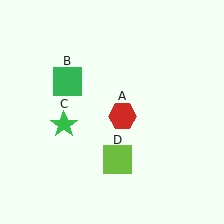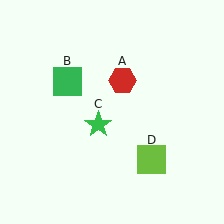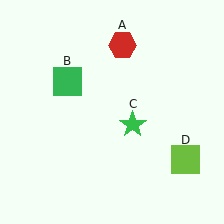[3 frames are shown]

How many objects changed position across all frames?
3 objects changed position: red hexagon (object A), green star (object C), lime square (object D).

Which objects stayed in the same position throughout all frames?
Green square (object B) remained stationary.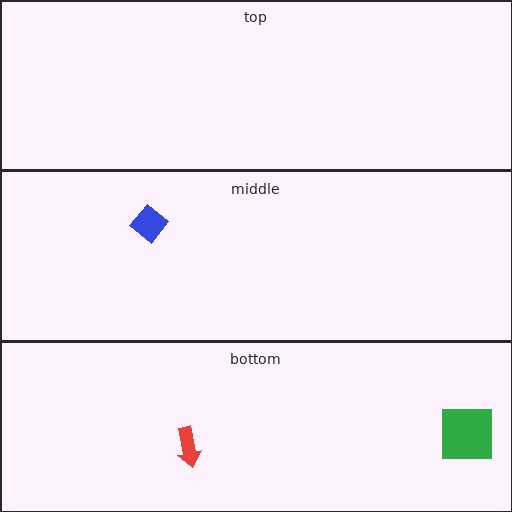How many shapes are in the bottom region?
2.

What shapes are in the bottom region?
The green square, the red arrow.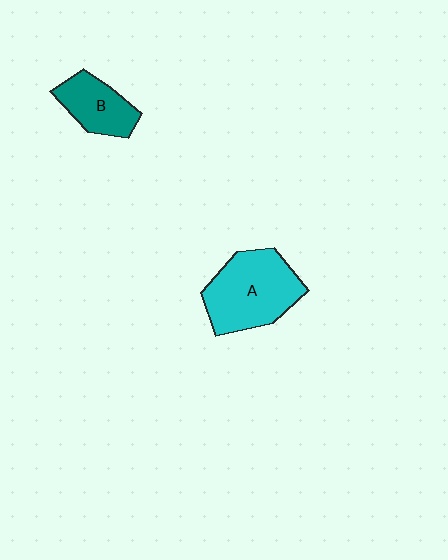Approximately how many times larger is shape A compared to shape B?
Approximately 1.8 times.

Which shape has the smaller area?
Shape B (teal).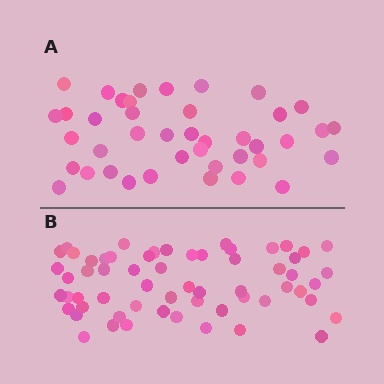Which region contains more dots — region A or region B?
Region B (the bottom region) has more dots.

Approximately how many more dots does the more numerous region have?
Region B has approximately 20 more dots than region A.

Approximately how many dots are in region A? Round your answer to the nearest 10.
About 40 dots. (The exact count is 41, which rounds to 40.)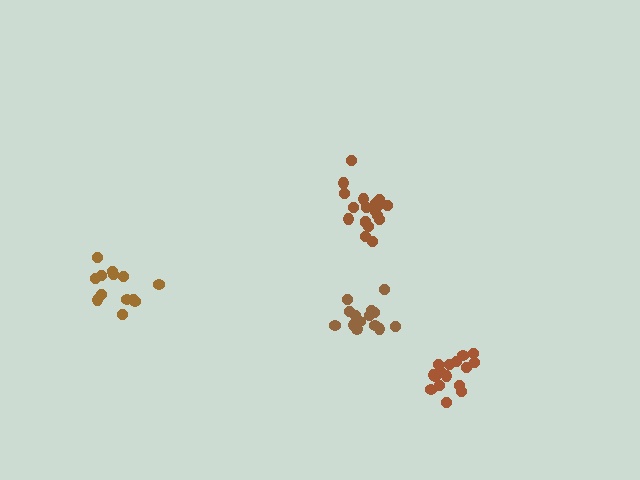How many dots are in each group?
Group 1: 16 dots, Group 2: 14 dots, Group 3: 13 dots, Group 4: 19 dots (62 total).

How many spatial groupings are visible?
There are 4 spatial groupings.